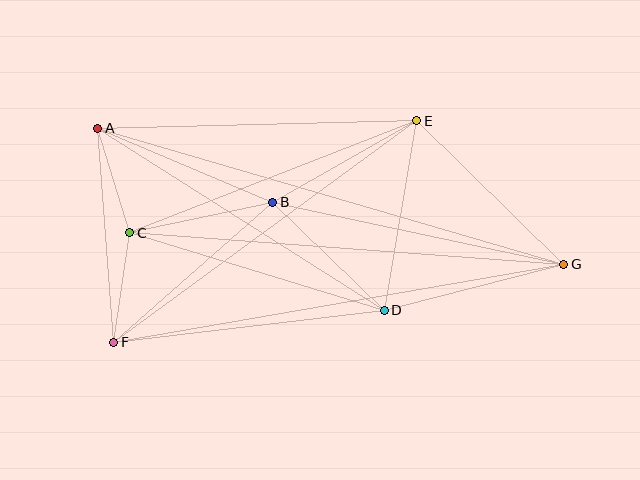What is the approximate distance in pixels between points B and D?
The distance between B and D is approximately 155 pixels.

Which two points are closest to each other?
Points A and C are closest to each other.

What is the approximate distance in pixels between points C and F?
The distance between C and F is approximately 111 pixels.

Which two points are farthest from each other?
Points A and G are farthest from each other.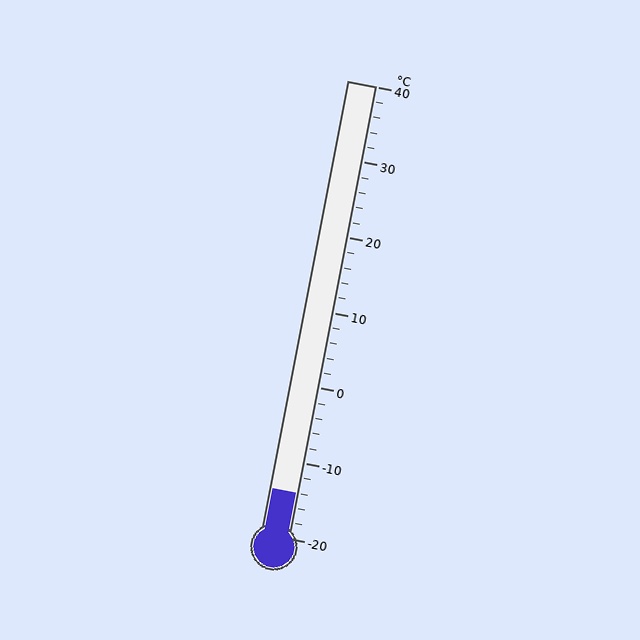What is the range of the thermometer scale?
The thermometer scale ranges from -20°C to 40°C.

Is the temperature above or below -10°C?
The temperature is below -10°C.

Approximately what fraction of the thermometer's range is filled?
The thermometer is filled to approximately 10% of its range.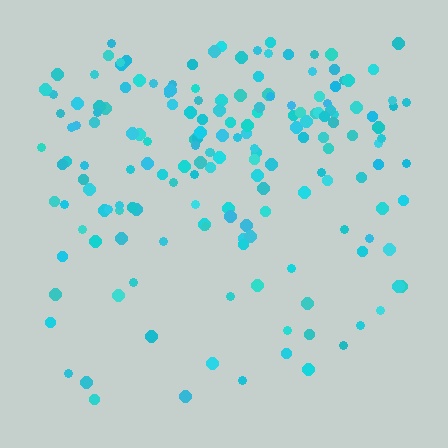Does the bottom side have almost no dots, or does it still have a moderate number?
Still a moderate number, just noticeably fewer than the top.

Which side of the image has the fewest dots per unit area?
The bottom.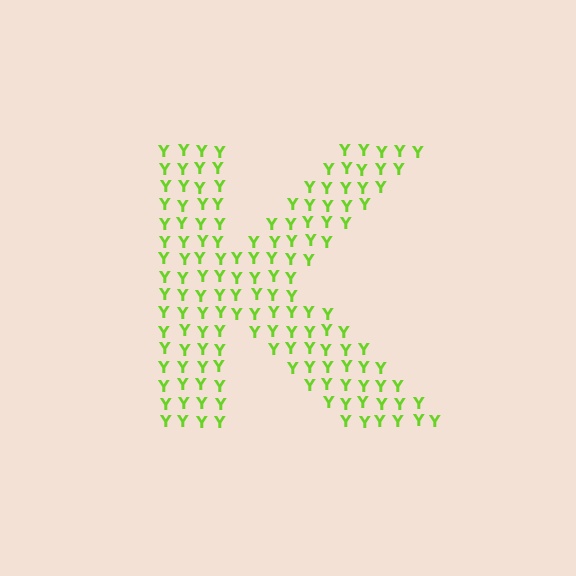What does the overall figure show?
The overall figure shows the letter K.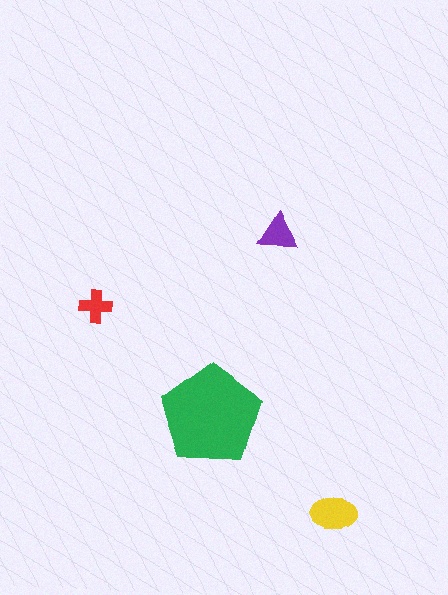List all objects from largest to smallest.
The green pentagon, the yellow ellipse, the purple triangle, the red cross.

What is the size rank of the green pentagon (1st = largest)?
1st.